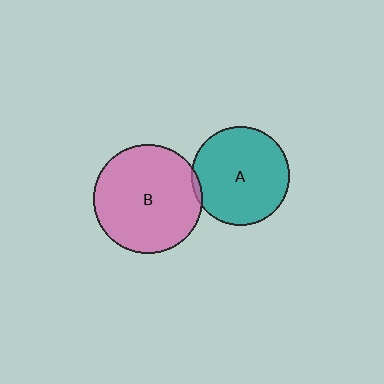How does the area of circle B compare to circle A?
Approximately 1.2 times.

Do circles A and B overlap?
Yes.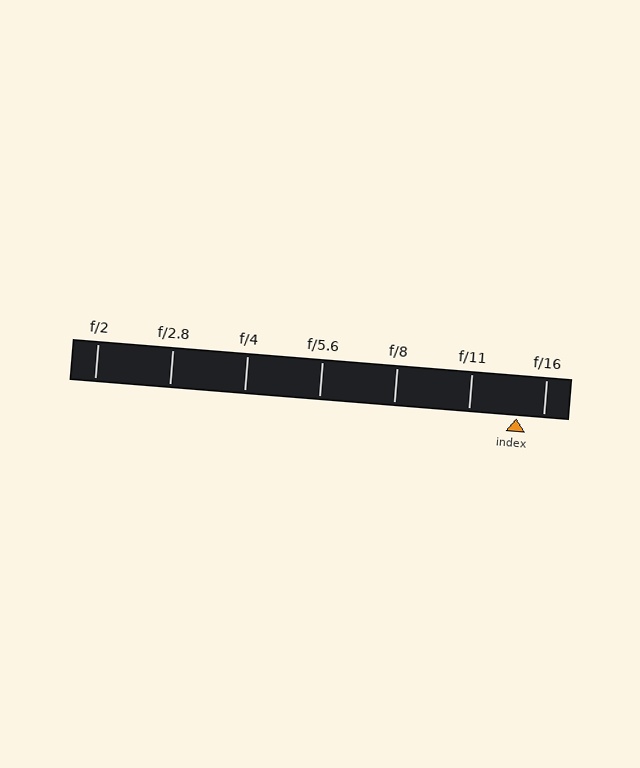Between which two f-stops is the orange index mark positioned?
The index mark is between f/11 and f/16.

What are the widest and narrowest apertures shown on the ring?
The widest aperture shown is f/2 and the narrowest is f/16.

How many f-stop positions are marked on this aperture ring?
There are 7 f-stop positions marked.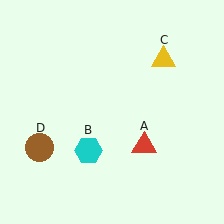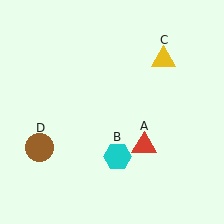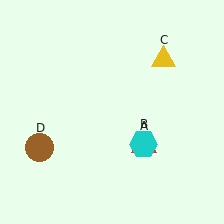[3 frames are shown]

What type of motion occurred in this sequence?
The cyan hexagon (object B) rotated counterclockwise around the center of the scene.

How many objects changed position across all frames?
1 object changed position: cyan hexagon (object B).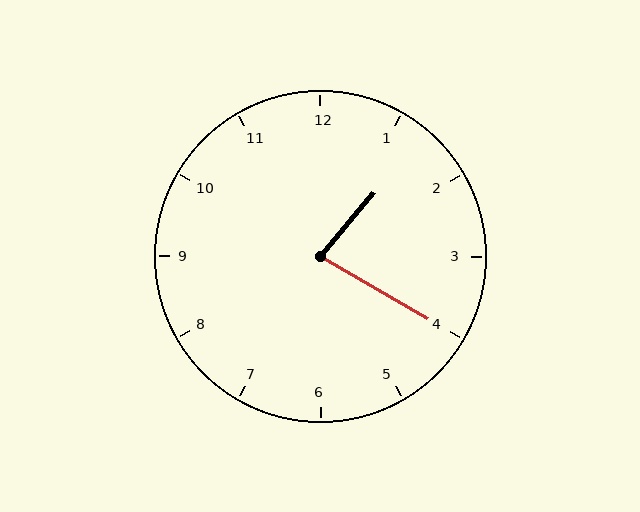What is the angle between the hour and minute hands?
Approximately 80 degrees.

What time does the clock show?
1:20.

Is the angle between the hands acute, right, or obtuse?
It is acute.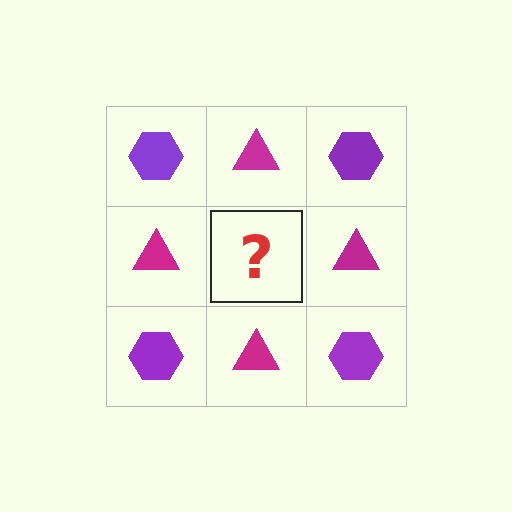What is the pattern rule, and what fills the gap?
The rule is that it alternates purple hexagon and magenta triangle in a checkerboard pattern. The gap should be filled with a purple hexagon.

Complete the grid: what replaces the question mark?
The question mark should be replaced with a purple hexagon.